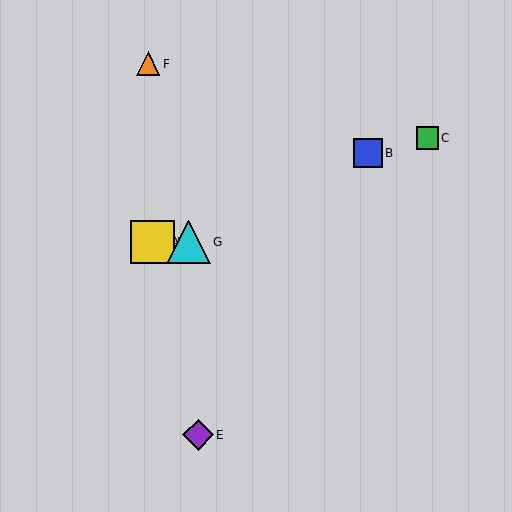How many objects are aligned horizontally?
3 objects (A, D, G) are aligned horizontally.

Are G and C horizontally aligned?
No, G is at y≈242 and C is at y≈138.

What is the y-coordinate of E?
Object E is at y≈435.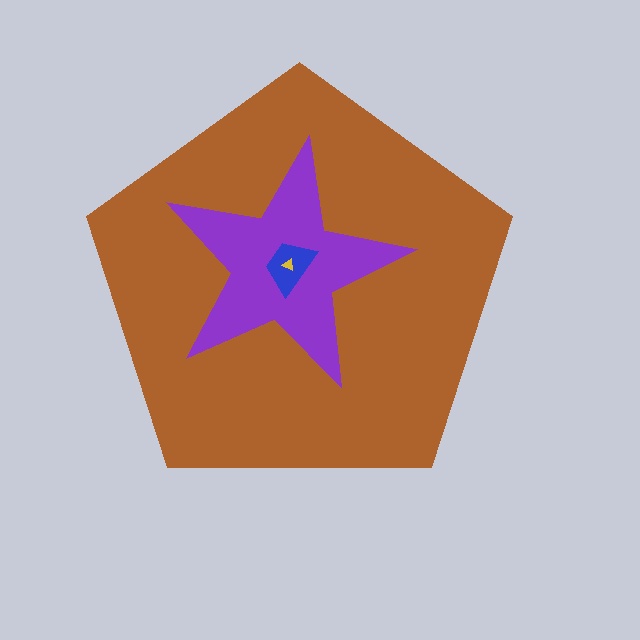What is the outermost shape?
The brown pentagon.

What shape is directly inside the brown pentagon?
The purple star.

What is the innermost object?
The yellow triangle.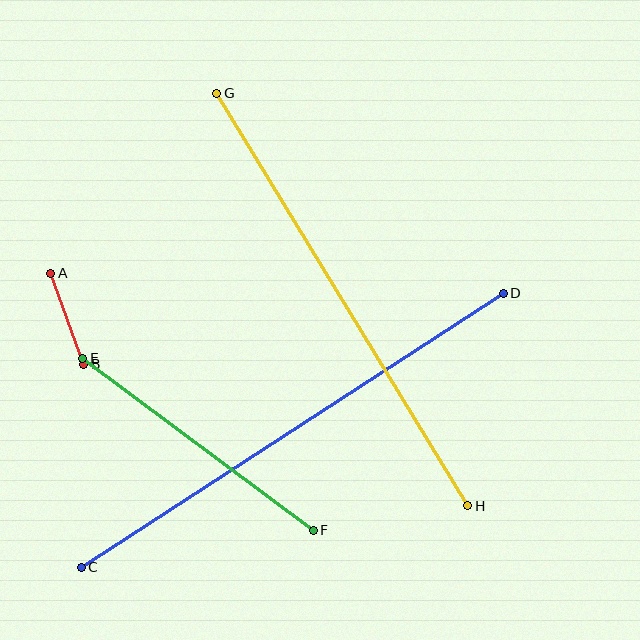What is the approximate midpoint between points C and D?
The midpoint is at approximately (292, 430) pixels.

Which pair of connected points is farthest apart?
Points C and D are farthest apart.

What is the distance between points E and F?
The distance is approximately 288 pixels.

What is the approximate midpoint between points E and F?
The midpoint is at approximately (198, 444) pixels.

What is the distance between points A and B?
The distance is approximately 97 pixels.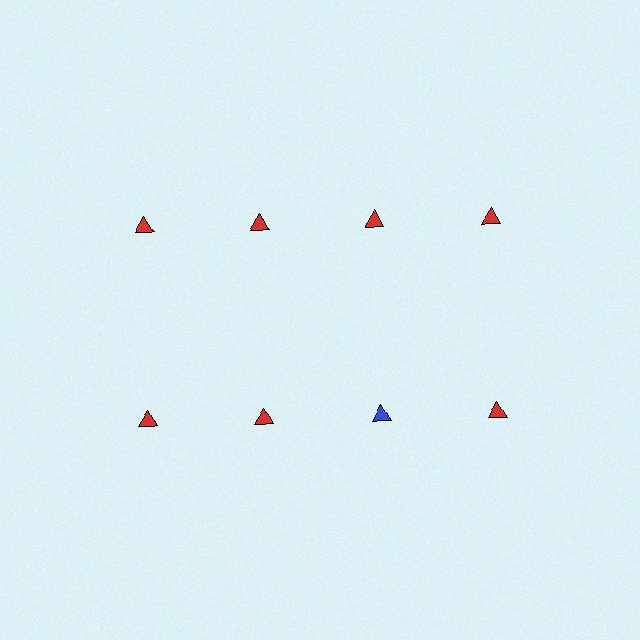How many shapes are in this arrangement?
There are 8 shapes arranged in a grid pattern.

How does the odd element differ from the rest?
It has a different color: blue instead of red.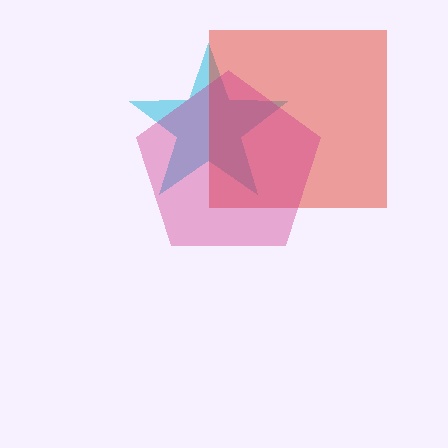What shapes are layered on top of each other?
The layered shapes are: a cyan star, a red square, a magenta pentagon.